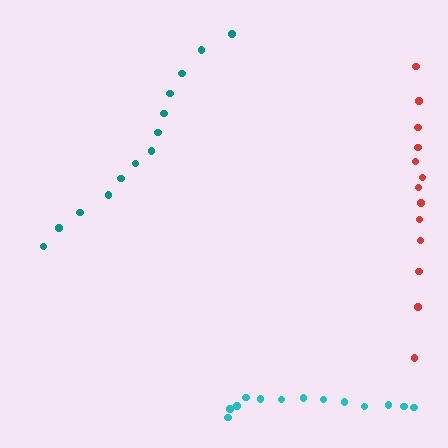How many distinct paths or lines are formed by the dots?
There are 3 distinct paths.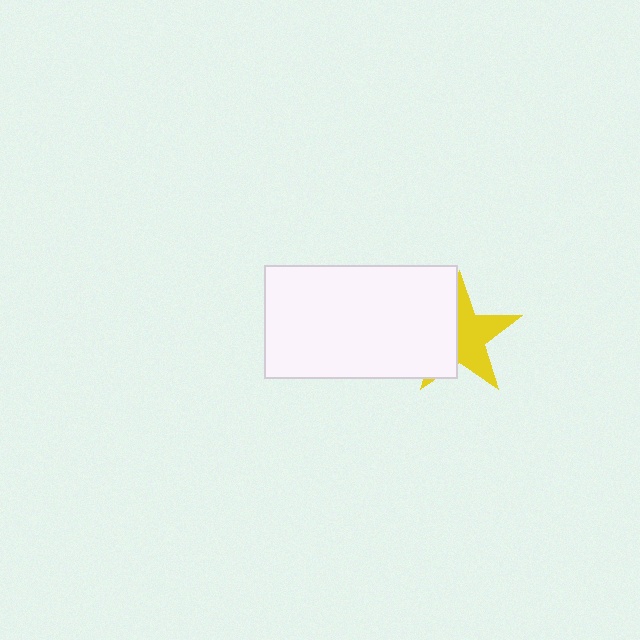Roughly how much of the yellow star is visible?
About half of it is visible (roughly 55%).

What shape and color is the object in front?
The object in front is a white rectangle.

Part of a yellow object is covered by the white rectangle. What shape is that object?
It is a star.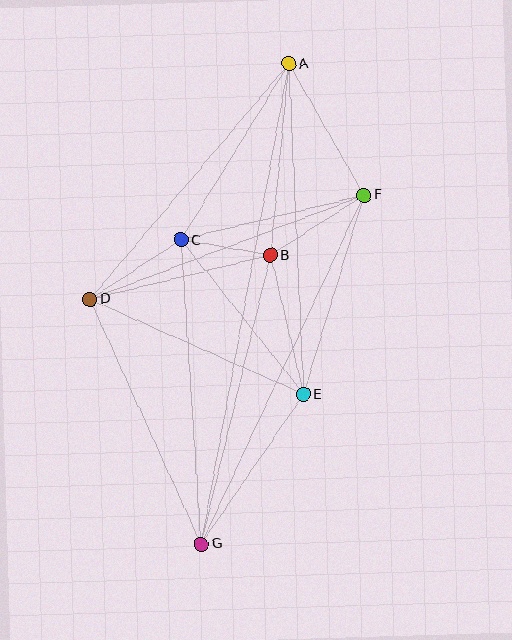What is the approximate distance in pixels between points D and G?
The distance between D and G is approximately 269 pixels.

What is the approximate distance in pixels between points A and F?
The distance between A and F is approximately 152 pixels.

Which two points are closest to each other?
Points B and C are closest to each other.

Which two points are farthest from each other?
Points A and G are farthest from each other.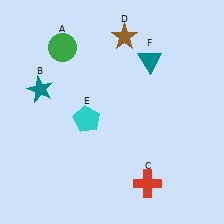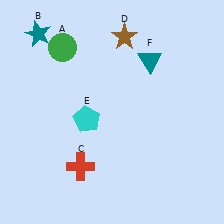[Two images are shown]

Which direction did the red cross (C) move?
The red cross (C) moved left.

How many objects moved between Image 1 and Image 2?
2 objects moved between the two images.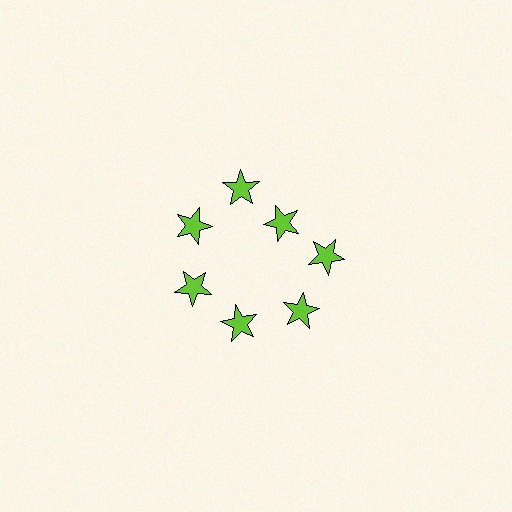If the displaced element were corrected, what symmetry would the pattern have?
It would have 7-fold rotational symmetry — the pattern would map onto itself every 51 degrees.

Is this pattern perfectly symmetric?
No. The 7 lime stars are arranged in a ring, but one element near the 1 o'clock position is pulled inward toward the center, breaking the 7-fold rotational symmetry.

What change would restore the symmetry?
The symmetry would be restored by moving it outward, back onto the ring so that all 7 stars sit at equal angles and equal distance from the center.